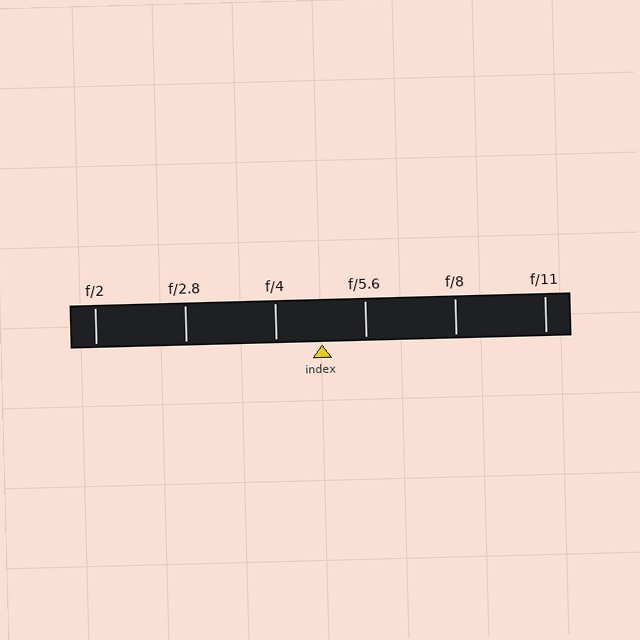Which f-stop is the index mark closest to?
The index mark is closest to f/5.6.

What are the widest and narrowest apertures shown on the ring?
The widest aperture shown is f/2 and the narrowest is f/11.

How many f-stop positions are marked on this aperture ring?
There are 6 f-stop positions marked.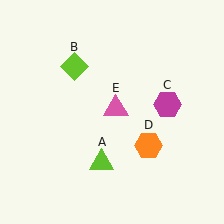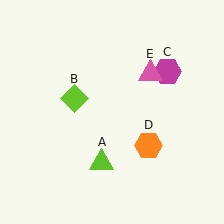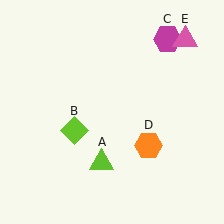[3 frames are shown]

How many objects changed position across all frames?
3 objects changed position: lime diamond (object B), magenta hexagon (object C), pink triangle (object E).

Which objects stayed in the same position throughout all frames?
Lime triangle (object A) and orange hexagon (object D) remained stationary.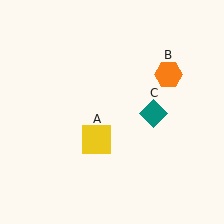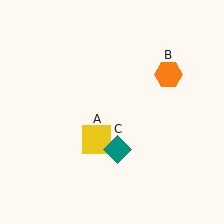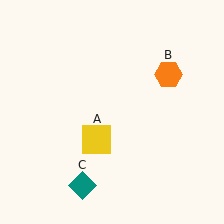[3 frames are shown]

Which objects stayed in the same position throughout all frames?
Yellow square (object A) and orange hexagon (object B) remained stationary.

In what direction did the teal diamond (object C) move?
The teal diamond (object C) moved down and to the left.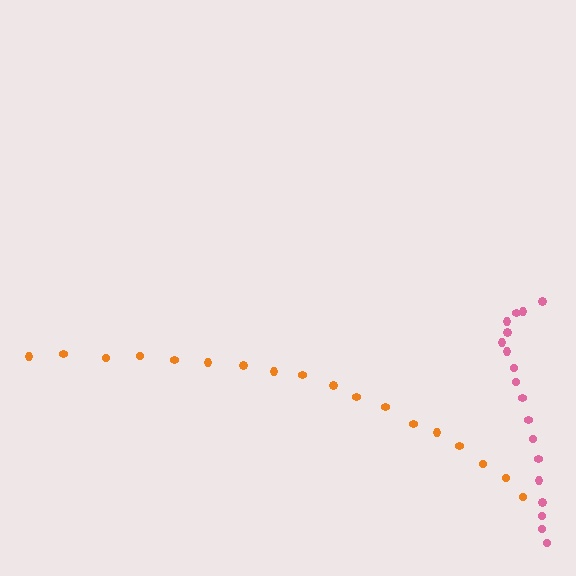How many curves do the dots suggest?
There are 2 distinct paths.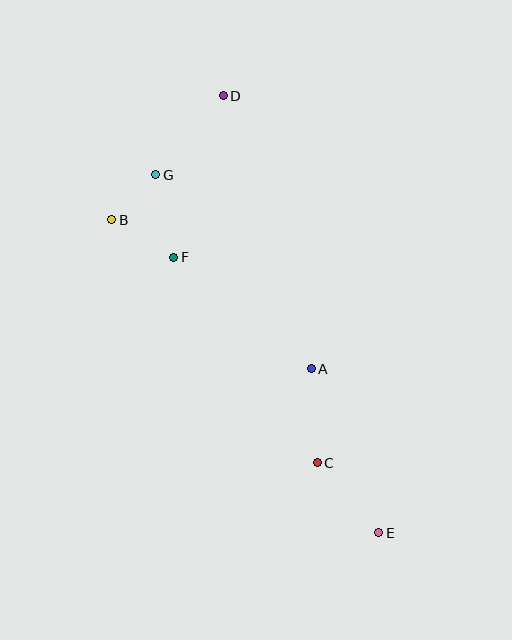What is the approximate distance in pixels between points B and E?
The distance between B and E is approximately 411 pixels.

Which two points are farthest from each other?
Points D and E are farthest from each other.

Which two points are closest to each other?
Points B and G are closest to each other.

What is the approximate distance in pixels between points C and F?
The distance between C and F is approximately 251 pixels.